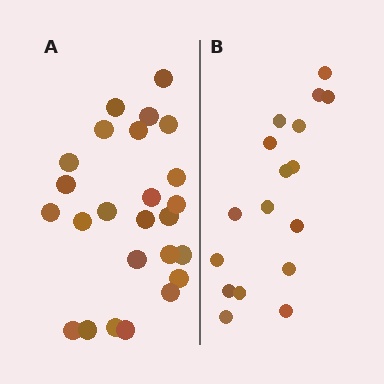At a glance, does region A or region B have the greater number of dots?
Region A (the left region) has more dots.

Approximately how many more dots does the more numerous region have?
Region A has roughly 8 or so more dots than region B.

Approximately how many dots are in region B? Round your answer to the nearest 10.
About 20 dots. (The exact count is 17, which rounds to 20.)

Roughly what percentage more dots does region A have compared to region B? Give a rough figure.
About 45% more.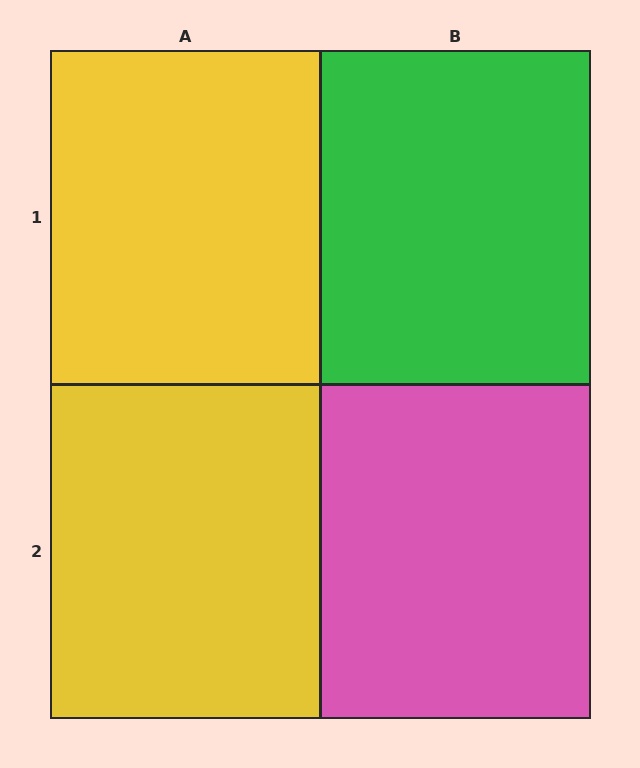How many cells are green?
1 cell is green.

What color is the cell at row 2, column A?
Yellow.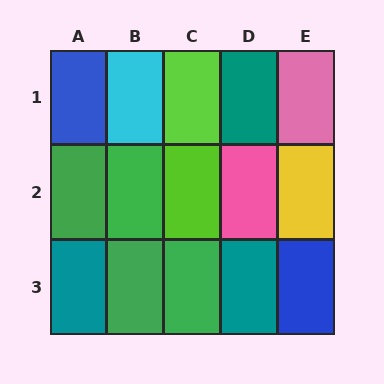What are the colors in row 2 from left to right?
Green, green, lime, pink, yellow.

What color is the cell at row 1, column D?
Teal.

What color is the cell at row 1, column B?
Cyan.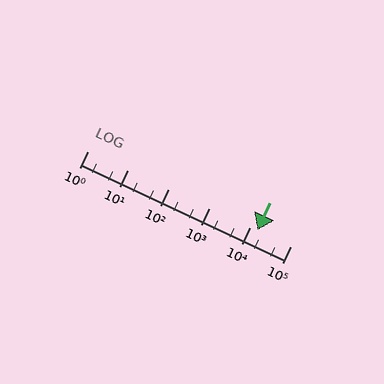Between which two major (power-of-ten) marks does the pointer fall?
The pointer is between 10000 and 100000.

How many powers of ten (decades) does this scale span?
The scale spans 5 decades, from 1 to 100000.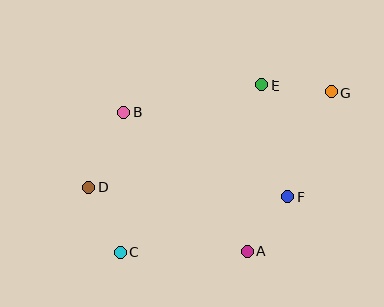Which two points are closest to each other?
Points A and F are closest to each other.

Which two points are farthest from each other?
Points C and G are farthest from each other.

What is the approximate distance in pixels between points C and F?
The distance between C and F is approximately 176 pixels.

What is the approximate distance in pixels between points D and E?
The distance between D and E is approximately 201 pixels.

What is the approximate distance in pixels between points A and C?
The distance between A and C is approximately 127 pixels.